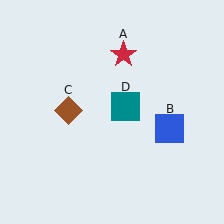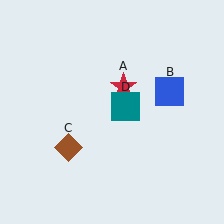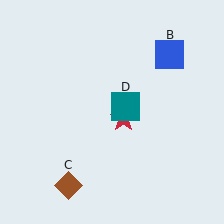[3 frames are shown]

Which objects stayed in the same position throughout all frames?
Teal square (object D) remained stationary.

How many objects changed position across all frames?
3 objects changed position: red star (object A), blue square (object B), brown diamond (object C).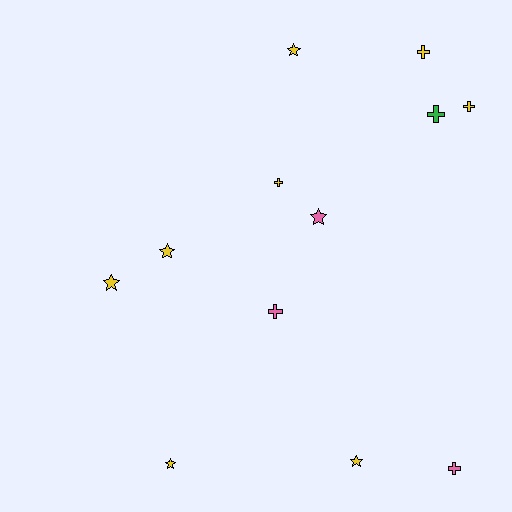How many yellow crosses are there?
There are 3 yellow crosses.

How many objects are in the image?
There are 12 objects.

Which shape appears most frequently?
Star, with 6 objects.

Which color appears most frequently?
Yellow, with 8 objects.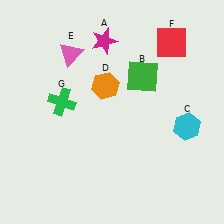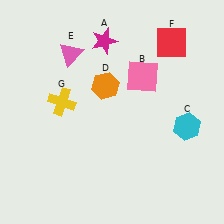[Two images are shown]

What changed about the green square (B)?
In Image 1, B is green. In Image 2, it changed to pink.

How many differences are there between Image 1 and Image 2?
There are 2 differences between the two images.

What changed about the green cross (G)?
In Image 1, G is green. In Image 2, it changed to yellow.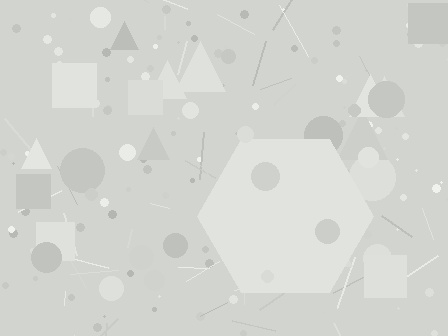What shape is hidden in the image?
A hexagon is hidden in the image.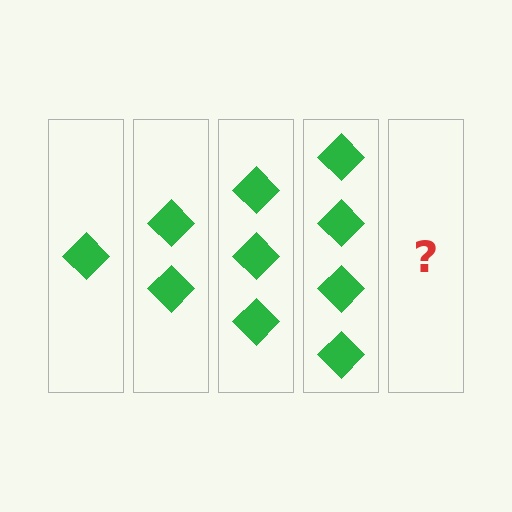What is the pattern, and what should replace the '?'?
The pattern is that each step adds one more diamond. The '?' should be 5 diamonds.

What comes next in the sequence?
The next element should be 5 diamonds.